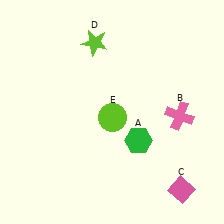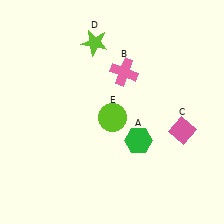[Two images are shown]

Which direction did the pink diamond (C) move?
The pink diamond (C) moved up.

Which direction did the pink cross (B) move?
The pink cross (B) moved left.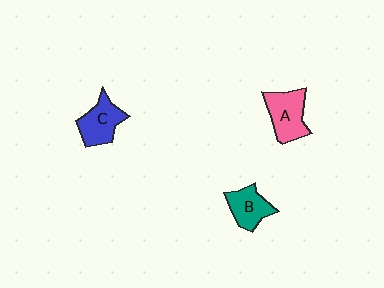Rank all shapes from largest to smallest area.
From largest to smallest: A (pink), C (blue), B (teal).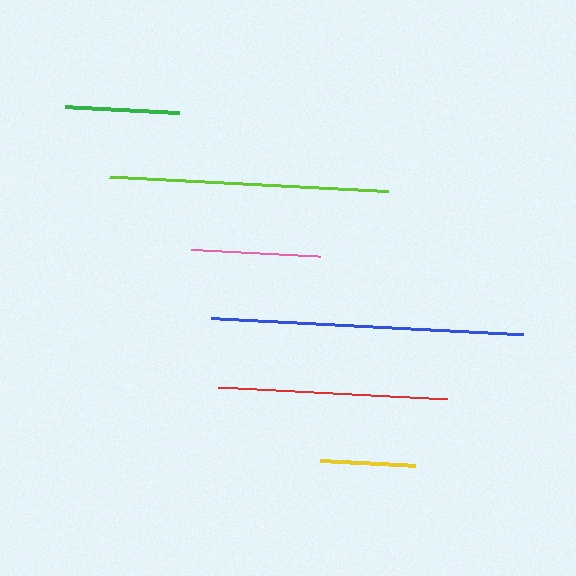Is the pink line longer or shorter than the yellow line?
The pink line is longer than the yellow line.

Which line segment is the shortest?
The yellow line is the shortest at approximately 96 pixels.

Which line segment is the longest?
The blue line is the longest at approximately 313 pixels.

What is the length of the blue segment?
The blue segment is approximately 313 pixels long.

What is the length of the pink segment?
The pink segment is approximately 129 pixels long.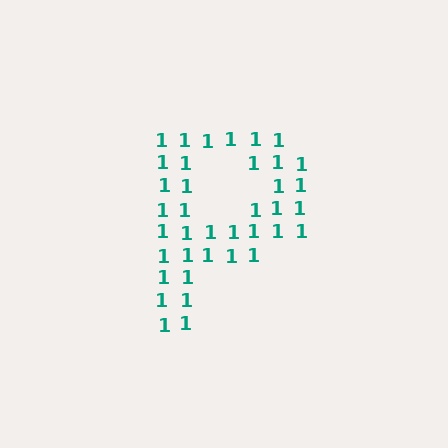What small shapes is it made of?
It is made of small digit 1's.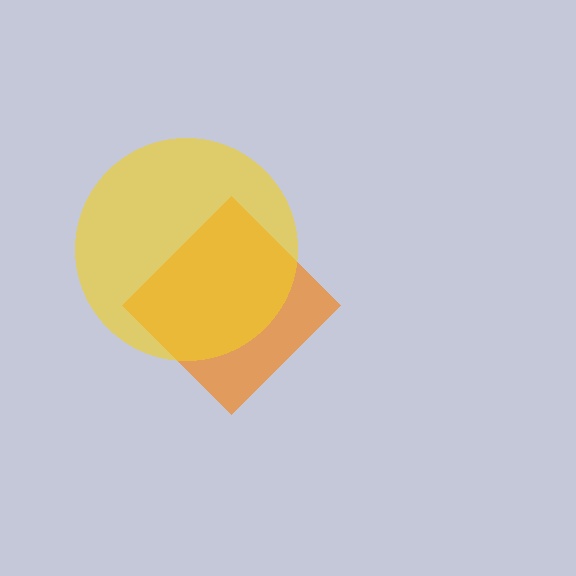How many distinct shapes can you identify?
There are 2 distinct shapes: an orange diamond, a yellow circle.